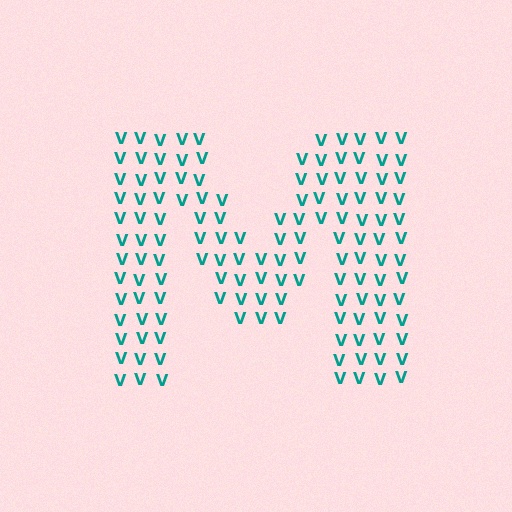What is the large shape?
The large shape is the letter M.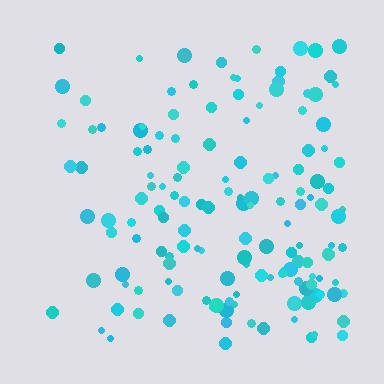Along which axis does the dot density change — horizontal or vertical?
Horizontal.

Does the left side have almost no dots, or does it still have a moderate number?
Still a moderate number, just noticeably fewer than the right.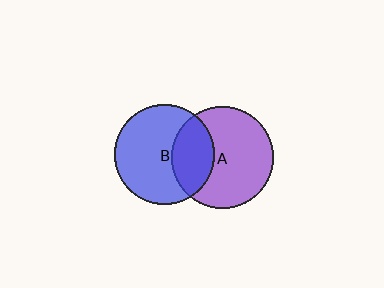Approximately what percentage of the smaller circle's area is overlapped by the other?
Approximately 30%.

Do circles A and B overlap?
Yes.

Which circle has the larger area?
Circle A (purple).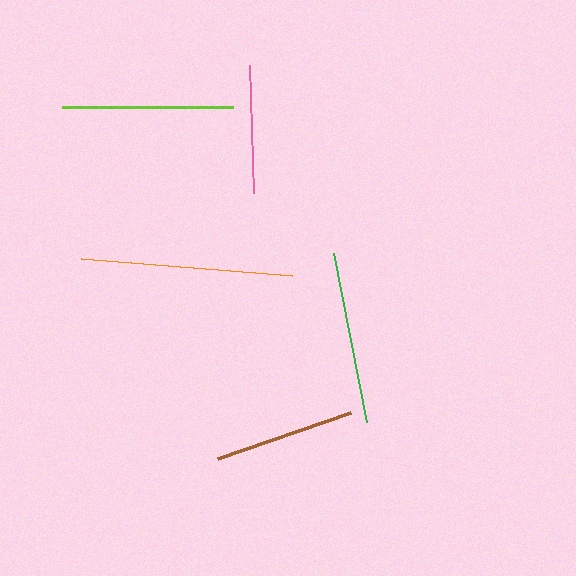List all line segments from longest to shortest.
From longest to shortest: orange, green, lime, brown, pink.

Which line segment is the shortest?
The pink line is the shortest at approximately 128 pixels.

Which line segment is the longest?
The orange line is the longest at approximately 212 pixels.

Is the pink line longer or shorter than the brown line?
The brown line is longer than the pink line.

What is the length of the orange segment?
The orange segment is approximately 212 pixels long.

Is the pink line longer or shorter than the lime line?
The lime line is longer than the pink line.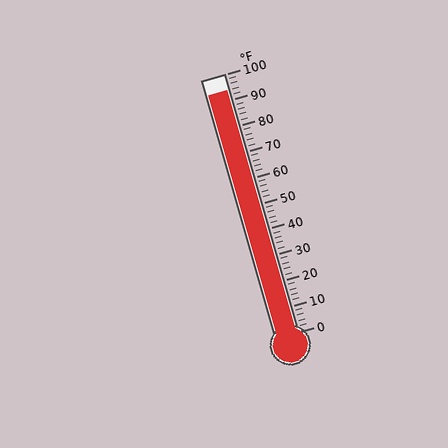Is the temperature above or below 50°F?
The temperature is above 50°F.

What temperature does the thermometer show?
The thermometer shows approximately 94°F.